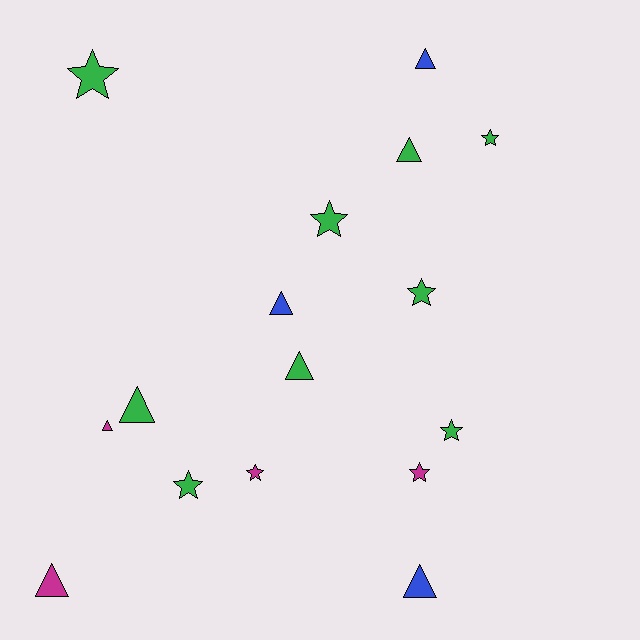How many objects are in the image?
There are 16 objects.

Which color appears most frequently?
Green, with 9 objects.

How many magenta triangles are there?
There are 2 magenta triangles.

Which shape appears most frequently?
Star, with 8 objects.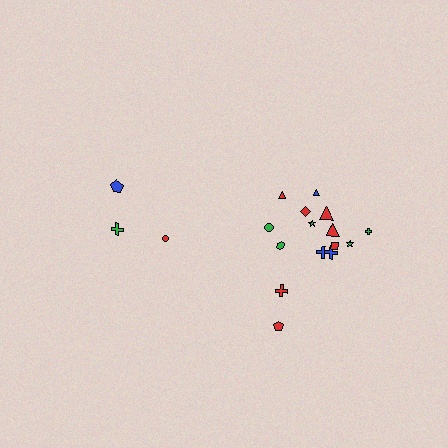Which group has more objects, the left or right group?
The right group.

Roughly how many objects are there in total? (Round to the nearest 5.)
Roughly 20 objects in total.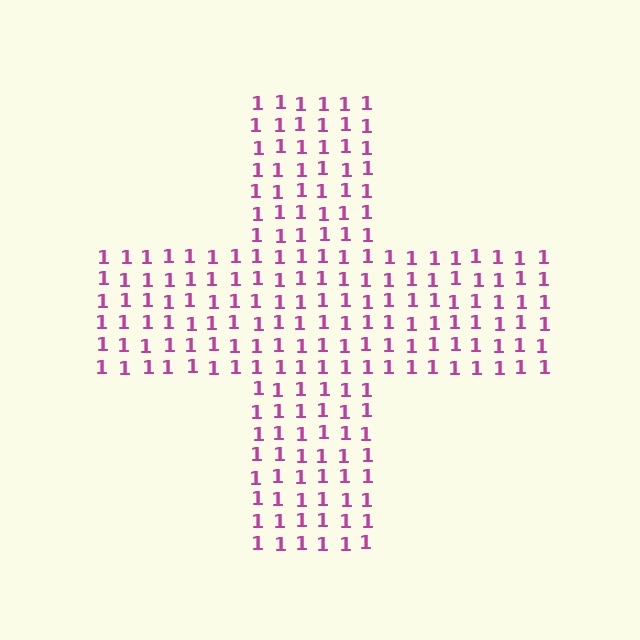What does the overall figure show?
The overall figure shows a cross.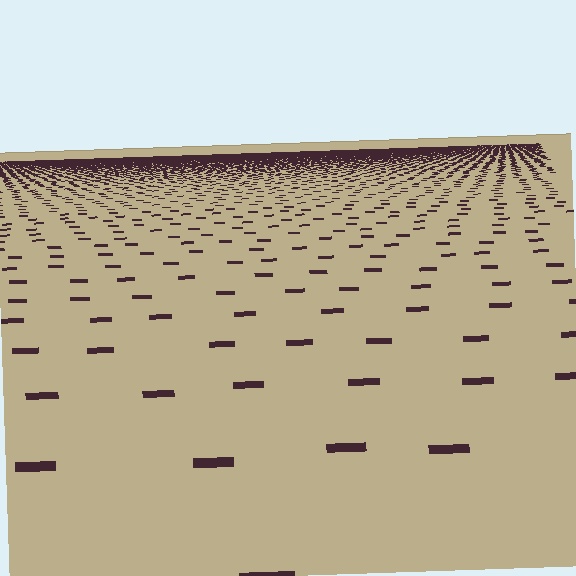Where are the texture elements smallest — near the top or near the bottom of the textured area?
Near the top.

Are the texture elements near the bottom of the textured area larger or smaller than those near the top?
Larger. Near the bottom, elements are closer to the viewer and appear at a bigger on-screen size.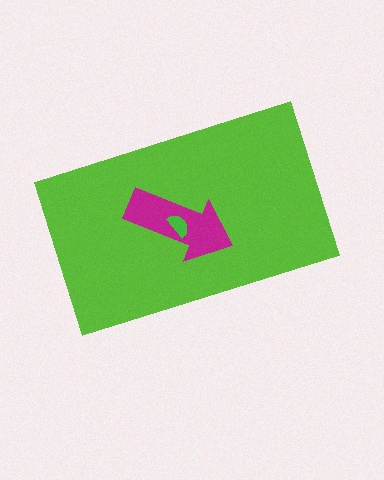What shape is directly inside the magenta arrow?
The green semicircle.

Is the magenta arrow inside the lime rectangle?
Yes.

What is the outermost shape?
The lime rectangle.